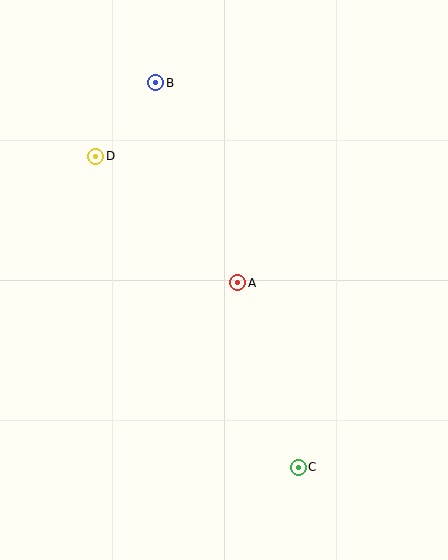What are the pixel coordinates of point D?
Point D is at (96, 156).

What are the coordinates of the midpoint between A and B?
The midpoint between A and B is at (197, 183).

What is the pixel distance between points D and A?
The distance between D and A is 190 pixels.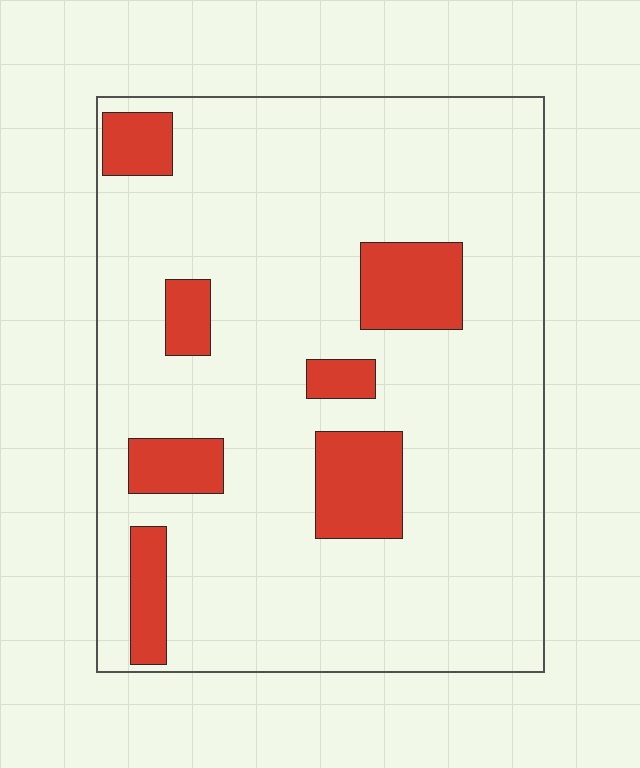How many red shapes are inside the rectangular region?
7.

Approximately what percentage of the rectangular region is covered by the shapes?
Approximately 15%.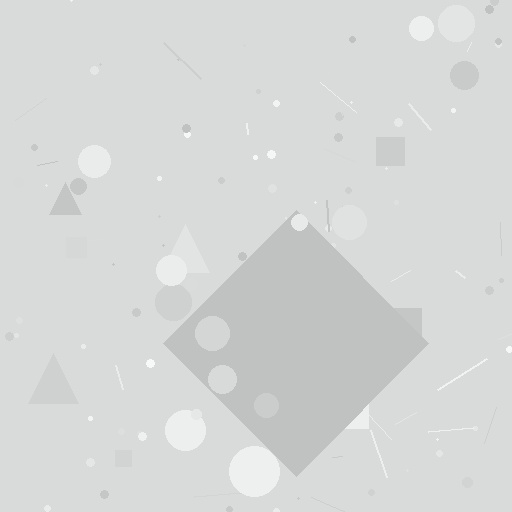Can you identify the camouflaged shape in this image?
The camouflaged shape is a diamond.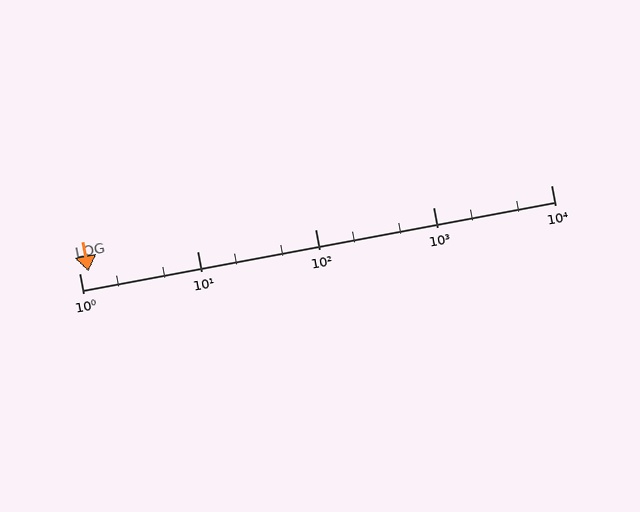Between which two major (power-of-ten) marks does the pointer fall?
The pointer is between 1 and 10.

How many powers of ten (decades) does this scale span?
The scale spans 4 decades, from 1 to 10000.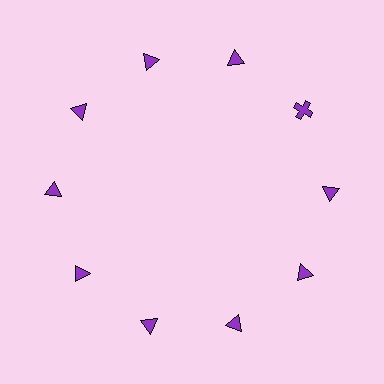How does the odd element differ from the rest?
It has a different shape: cross instead of triangle.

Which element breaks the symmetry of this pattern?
The purple cross at roughly the 2 o'clock position breaks the symmetry. All other shapes are purple triangles.